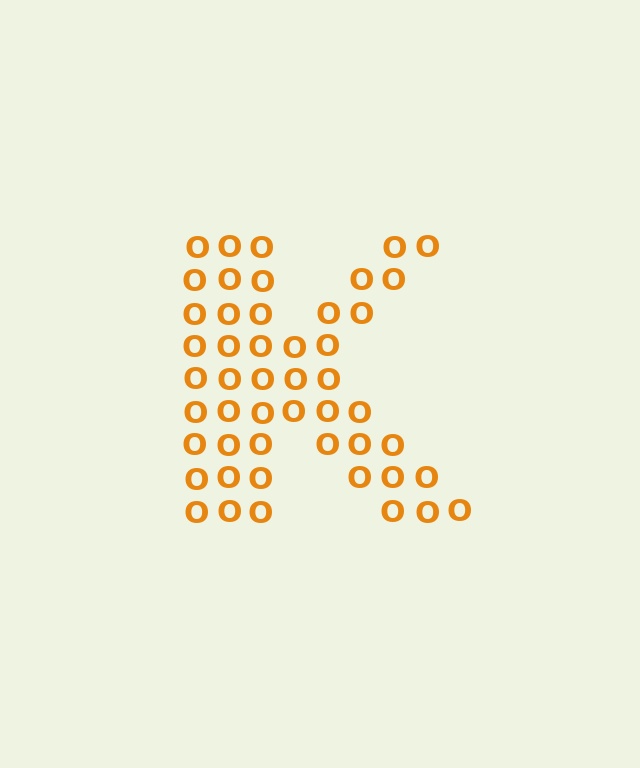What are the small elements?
The small elements are letter O's.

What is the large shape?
The large shape is the letter K.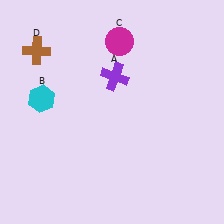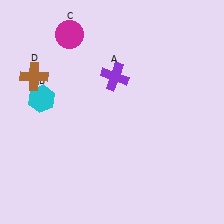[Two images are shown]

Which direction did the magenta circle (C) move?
The magenta circle (C) moved left.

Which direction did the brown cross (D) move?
The brown cross (D) moved down.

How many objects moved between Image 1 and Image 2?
2 objects moved between the two images.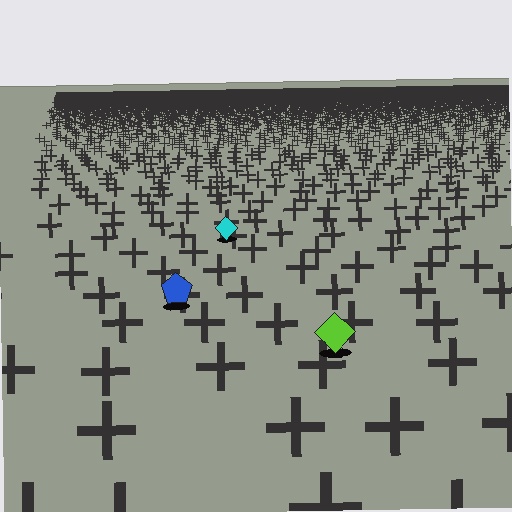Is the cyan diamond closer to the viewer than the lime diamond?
No. The lime diamond is closer — you can tell from the texture gradient: the ground texture is coarser near it.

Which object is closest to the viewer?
The lime diamond is closest. The texture marks near it are larger and more spread out.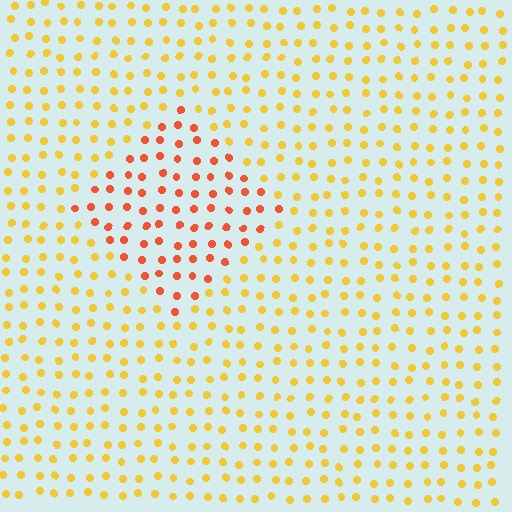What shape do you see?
I see a diamond.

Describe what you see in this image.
The image is filled with small yellow elements in a uniform arrangement. A diamond-shaped region is visible where the elements are tinted to a slightly different hue, forming a subtle color boundary.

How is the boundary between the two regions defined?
The boundary is defined purely by a slight shift in hue (about 38 degrees). Spacing, size, and orientation are identical on both sides.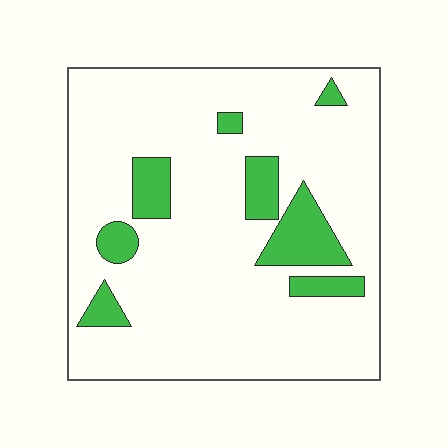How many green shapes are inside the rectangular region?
8.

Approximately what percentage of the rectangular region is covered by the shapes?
Approximately 15%.